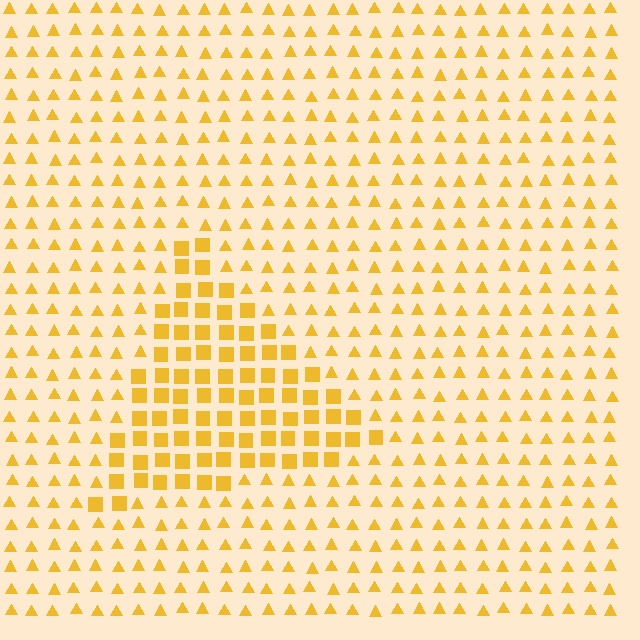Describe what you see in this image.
The image is filled with small yellow elements arranged in a uniform grid. A triangle-shaped region contains squares, while the surrounding area contains triangles. The boundary is defined purely by the change in element shape.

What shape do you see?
I see a triangle.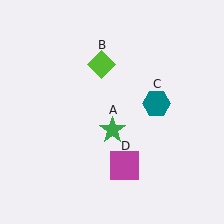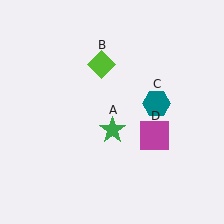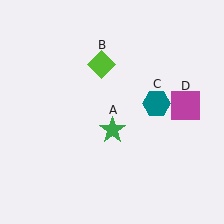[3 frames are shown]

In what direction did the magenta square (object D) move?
The magenta square (object D) moved up and to the right.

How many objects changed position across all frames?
1 object changed position: magenta square (object D).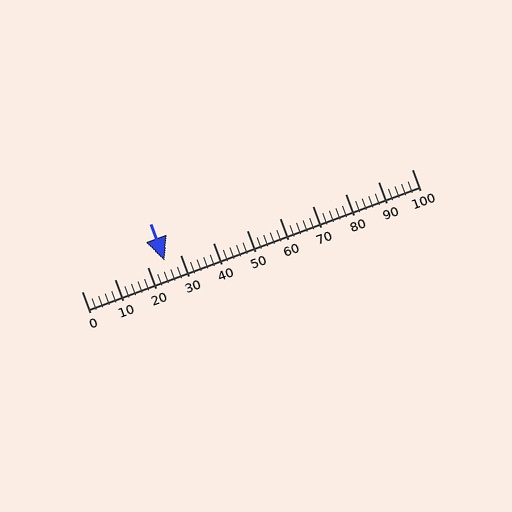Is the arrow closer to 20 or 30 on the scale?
The arrow is closer to 30.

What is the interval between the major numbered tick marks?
The major tick marks are spaced 10 units apart.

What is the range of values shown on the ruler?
The ruler shows values from 0 to 100.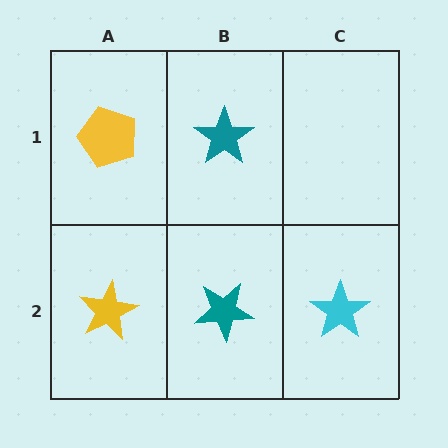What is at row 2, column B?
A teal star.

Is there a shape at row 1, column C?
No, that cell is empty.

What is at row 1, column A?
A yellow pentagon.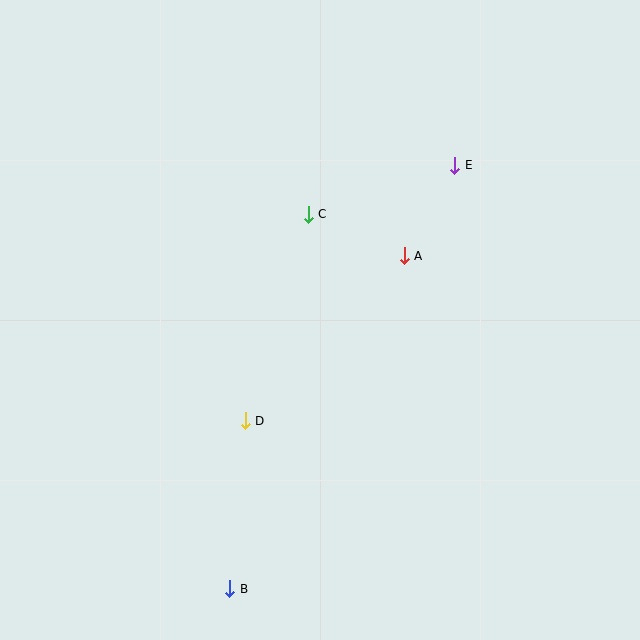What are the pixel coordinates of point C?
Point C is at (308, 214).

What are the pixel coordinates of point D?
Point D is at (245, 421).